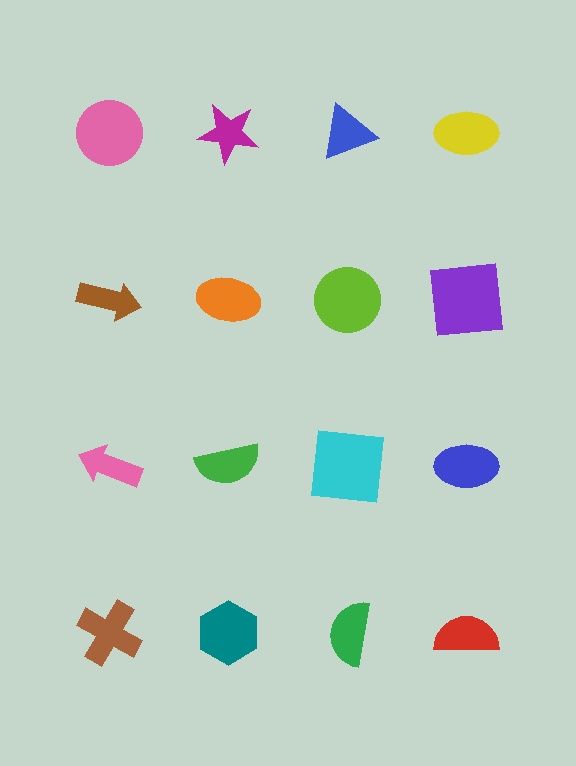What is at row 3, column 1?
A pink arrow.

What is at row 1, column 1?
A pink circle.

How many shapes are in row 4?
4 shapes.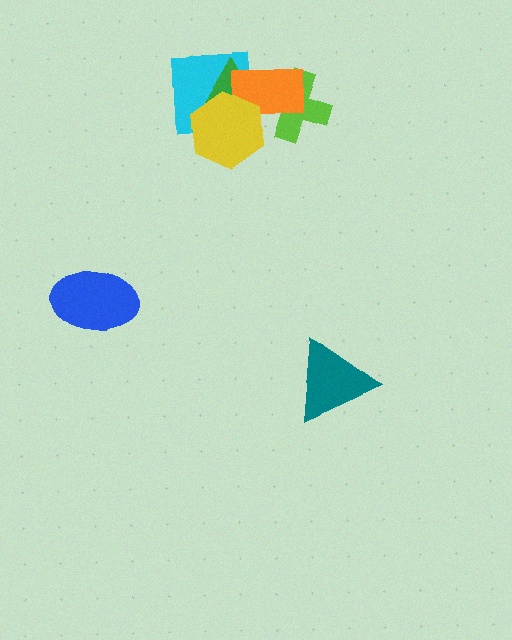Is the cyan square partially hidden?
Yes, it is partially covered by another shape.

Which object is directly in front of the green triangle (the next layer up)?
The orange rectangle is directly in front of the green triangle.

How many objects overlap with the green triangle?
3 objects overlap with the green triangle.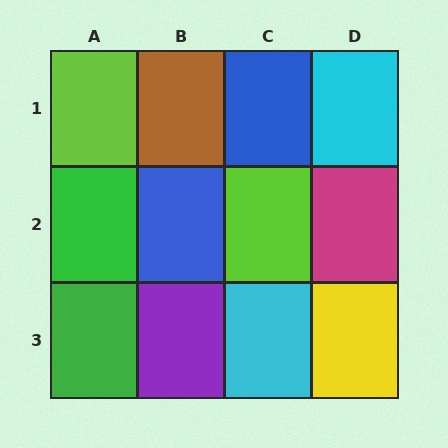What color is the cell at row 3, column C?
Cyan.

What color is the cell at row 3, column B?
Purple.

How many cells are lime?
2 cells are lime.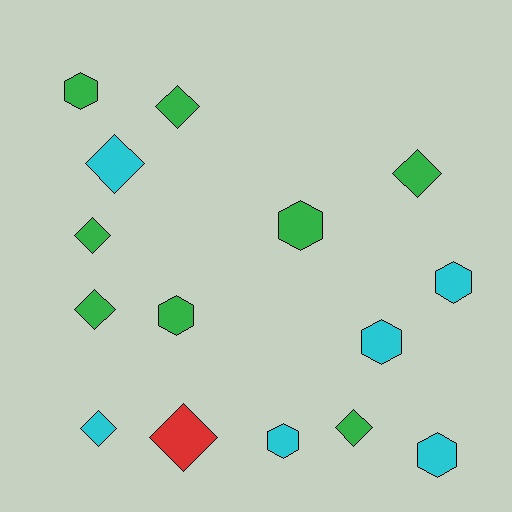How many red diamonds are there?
There is 1 red diamond.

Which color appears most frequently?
Green, with 8 objects.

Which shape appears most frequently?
Diamond, with 8 objects.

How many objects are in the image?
There are 15 objects.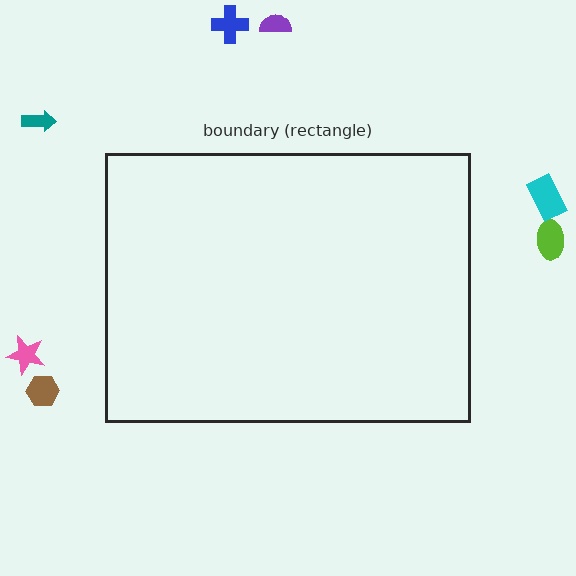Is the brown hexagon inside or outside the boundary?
Outside.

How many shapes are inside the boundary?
0 inside, 7 outside.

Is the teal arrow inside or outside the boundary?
Outside.